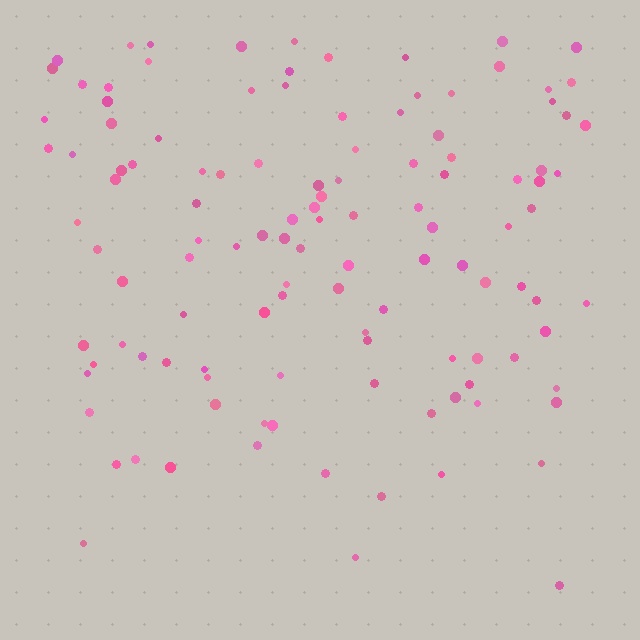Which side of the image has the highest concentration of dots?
The top.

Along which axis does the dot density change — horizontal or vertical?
Vertical.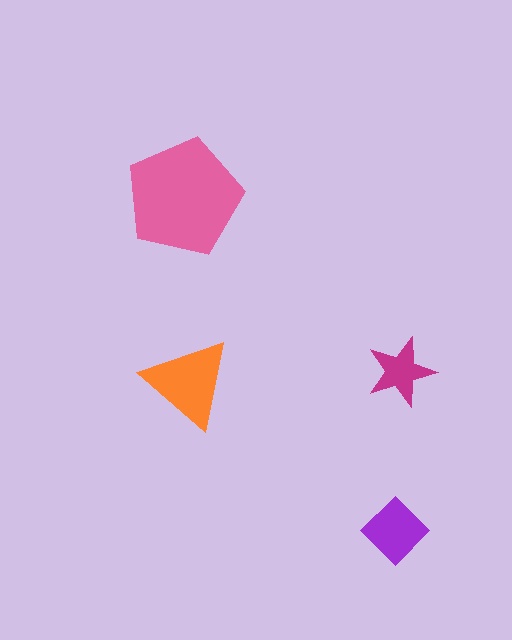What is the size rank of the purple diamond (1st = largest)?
3rd.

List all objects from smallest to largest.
The magenta star, the purple diamond, the orange triangle, the pink pentagon.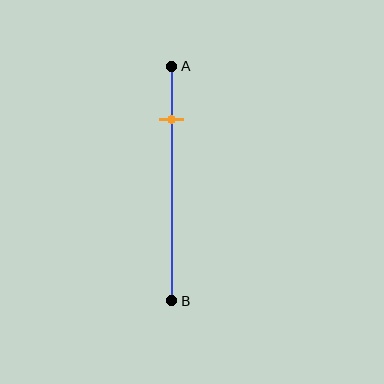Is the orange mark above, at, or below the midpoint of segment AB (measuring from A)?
The orange mark is above the midpoint of segment AB.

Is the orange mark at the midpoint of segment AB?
No, the mark is at about 25% from A, not at the 50% midpoint.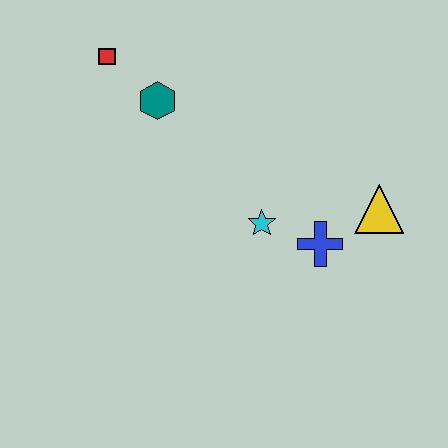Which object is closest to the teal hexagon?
The red square is closest to the teal hexagon.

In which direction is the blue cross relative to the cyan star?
The blue cross is to the right of the cyan star.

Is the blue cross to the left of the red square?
No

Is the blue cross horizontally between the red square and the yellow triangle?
Yes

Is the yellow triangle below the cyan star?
No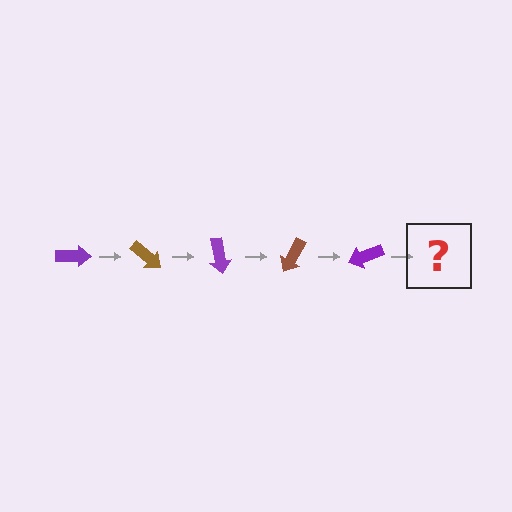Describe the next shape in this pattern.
It should be a brown arrow, rotated 200 degrees from the start.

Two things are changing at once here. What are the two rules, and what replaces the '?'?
The two rules are that it rotates 40 degrees each step and the color cycles through purple and brown. The '?' should be a brown arrow, rotated 200 degrees from the start.